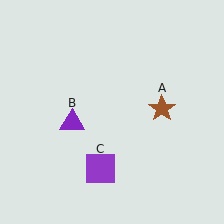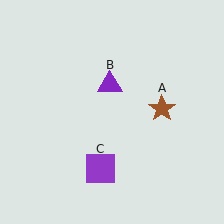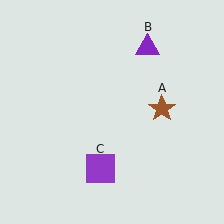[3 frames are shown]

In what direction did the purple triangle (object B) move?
The purple triangle (object B) moved up and to the right.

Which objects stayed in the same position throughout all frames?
Brown star (object A) and purple square (object C) remained stationary.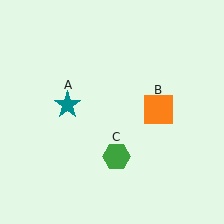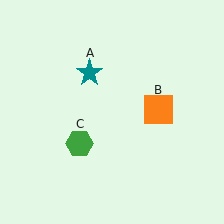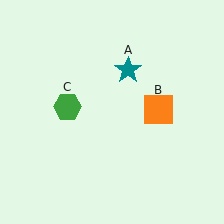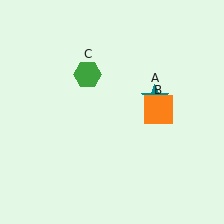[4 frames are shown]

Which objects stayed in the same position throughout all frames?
Orange square (object B) remained stationary.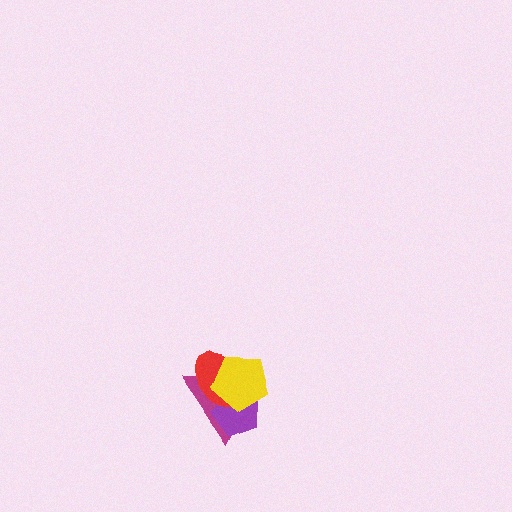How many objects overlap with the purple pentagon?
3 objects overlap with the purple pentagon.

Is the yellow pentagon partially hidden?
No, no other shape covers it.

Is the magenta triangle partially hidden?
Yes, it is partially covered by another shape.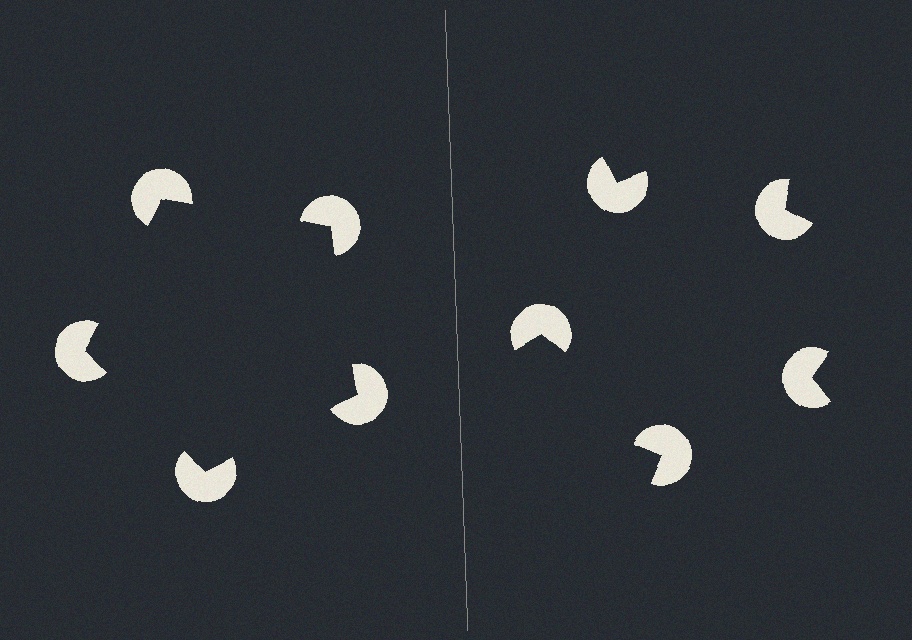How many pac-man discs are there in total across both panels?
10 — 5 on each side.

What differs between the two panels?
The pac-man discs are positioned identically on both sides; only the wedge orientations differ. On the left they align to a pentagon; on the right they are misaligned.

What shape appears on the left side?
An illusory pentagon.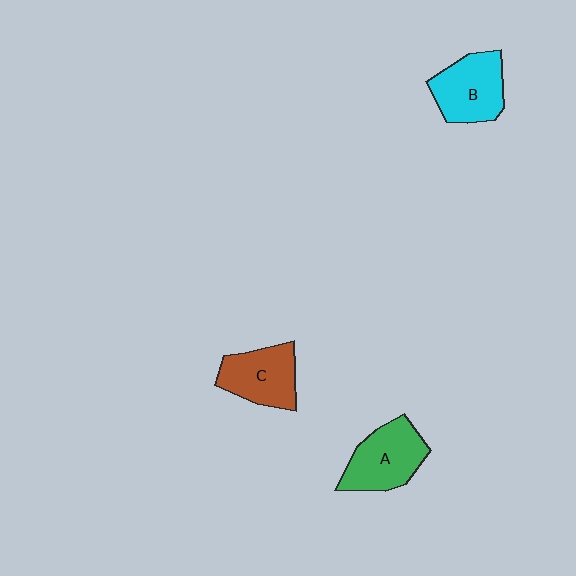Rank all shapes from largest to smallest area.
From largest to smallest: A (green), B (cyan), C (brown).